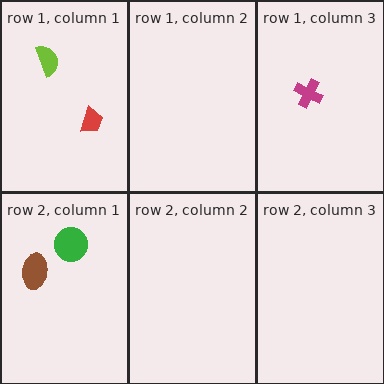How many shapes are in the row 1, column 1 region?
2.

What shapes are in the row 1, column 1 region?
The red trapezoid, the lime semicircle.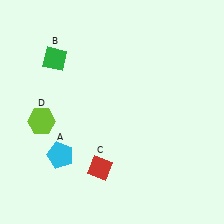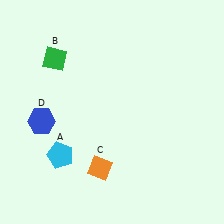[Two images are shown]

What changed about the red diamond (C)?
In Image 1, C is red. In Image 2, it changed to orange.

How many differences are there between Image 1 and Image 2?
There are 2 differences between the two images.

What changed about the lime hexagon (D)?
In Image 1, D is lime. In Image 2, it changed to blue.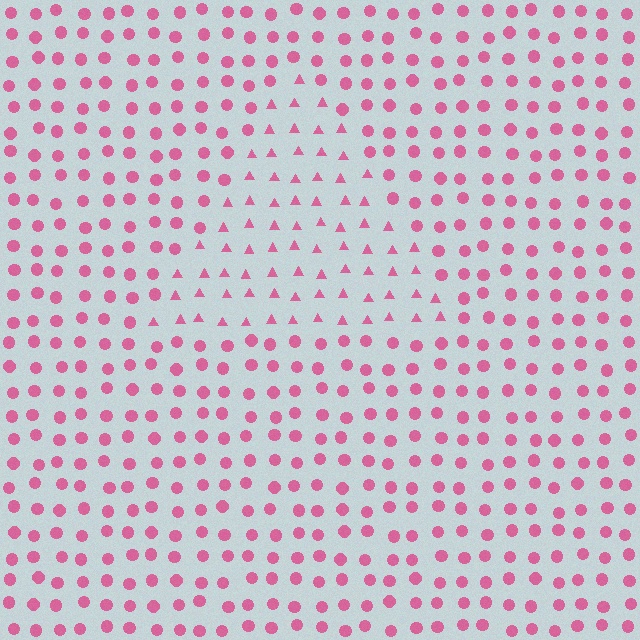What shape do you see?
I see a triangle.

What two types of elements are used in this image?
The image uses triangles inside the triangle region and circles outside it.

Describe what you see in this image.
The image is filled with small pink elements arranged in a uniform grid. A triangle-shaped region contains triangles, while the surrounding area contains circles. The boundary is defined purely by the change in element shape.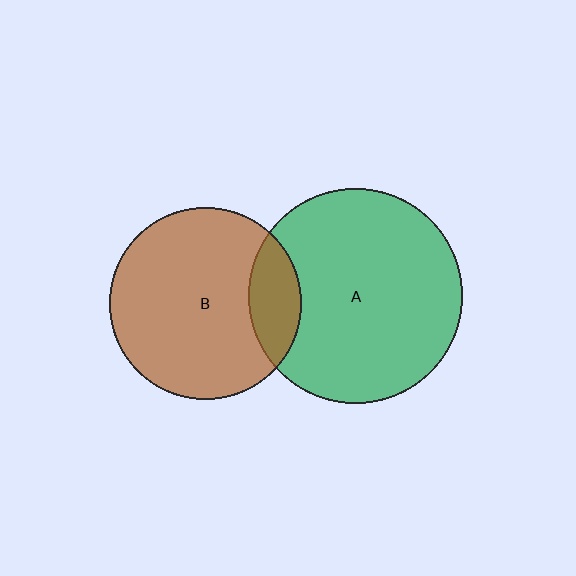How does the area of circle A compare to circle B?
Approximately 1.2 times.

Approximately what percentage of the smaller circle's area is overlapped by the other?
Approximately 15%.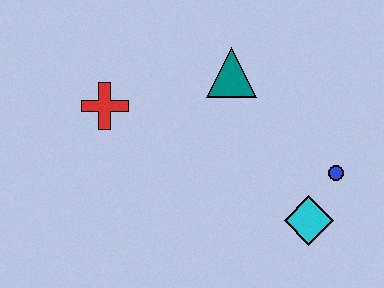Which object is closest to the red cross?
The teal triangle is closest to the red cross.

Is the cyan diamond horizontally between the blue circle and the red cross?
Yes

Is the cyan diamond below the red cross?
Yes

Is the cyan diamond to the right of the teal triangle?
Yes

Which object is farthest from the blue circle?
The red cross is farthest from the blue circle.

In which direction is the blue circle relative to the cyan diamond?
The blue circle is above the cyan diamond.